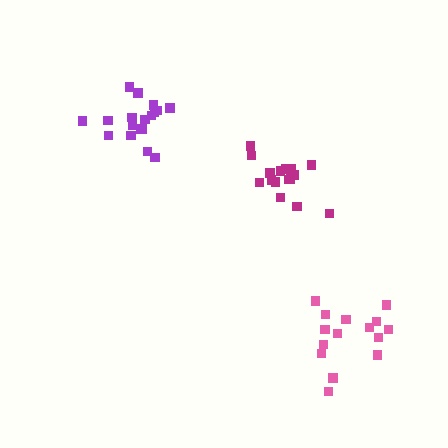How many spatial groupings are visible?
There are 3 spatial groupings.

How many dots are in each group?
Group 1: 18 dots, Group 2: 15 dots, Group 3: 17 dots (50 total).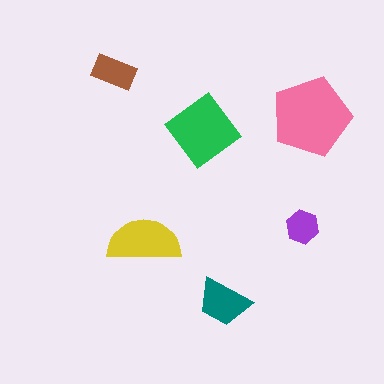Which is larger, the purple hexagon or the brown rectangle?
The brown rectangle.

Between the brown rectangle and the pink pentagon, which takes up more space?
The pink pentagon.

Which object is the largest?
The pink pentagon.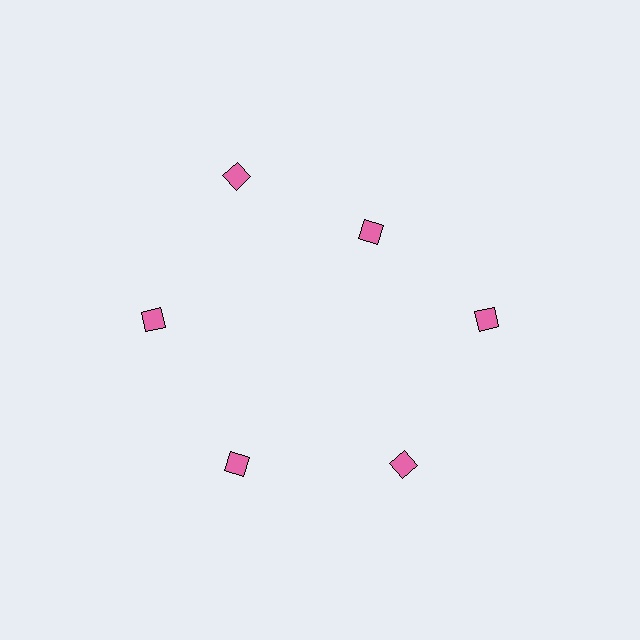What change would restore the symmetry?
The symmetry would be restored by moving it outward, back onto the ring so that all 6 diamonds sit at equal angles and equal distance from the center.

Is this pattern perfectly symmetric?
No. The 6 pink diamonds are arranged in a ring, but one element near the 1 o'clock position is pulled inward toward the center, breaking the 6-fold rotational symmetry.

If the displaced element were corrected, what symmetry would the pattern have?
It would have 6-fold rotational symmetry — the pattern would map onto itself every 60 degrees.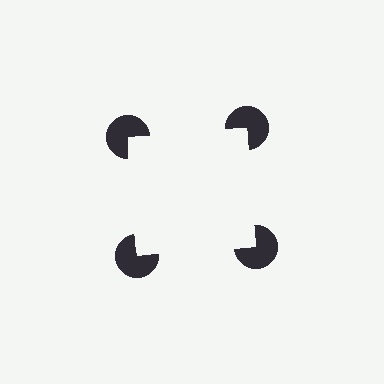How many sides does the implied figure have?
4 sides.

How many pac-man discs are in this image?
There are 4 — one at each vertex of the illusory square.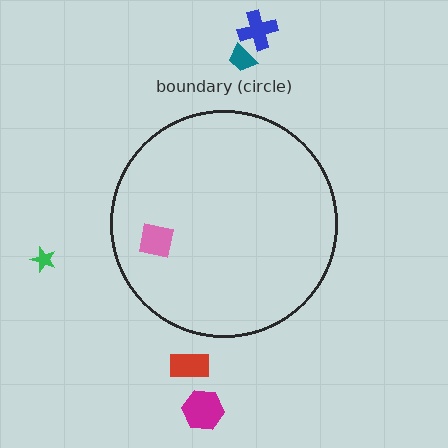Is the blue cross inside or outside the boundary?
Outside.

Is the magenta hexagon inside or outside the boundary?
Outside.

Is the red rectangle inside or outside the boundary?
Outside.